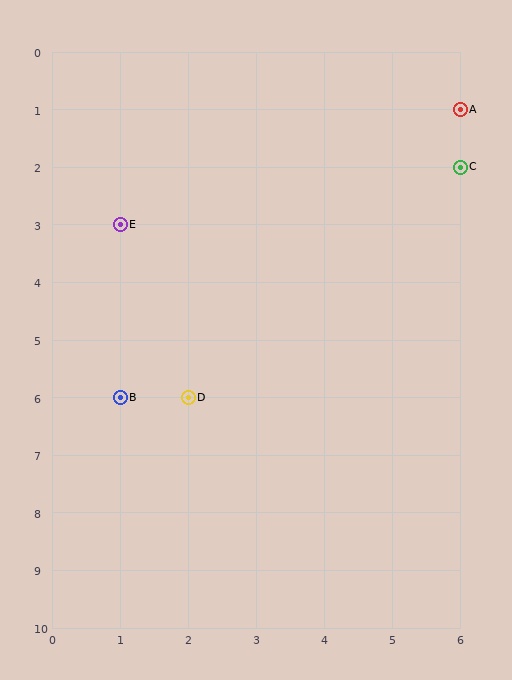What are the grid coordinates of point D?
Point D is at grid coordinates (2, 6).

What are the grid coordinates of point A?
Point A is at grid coordinates (6, 1).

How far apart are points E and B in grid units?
Points E and B are 3 rows apart.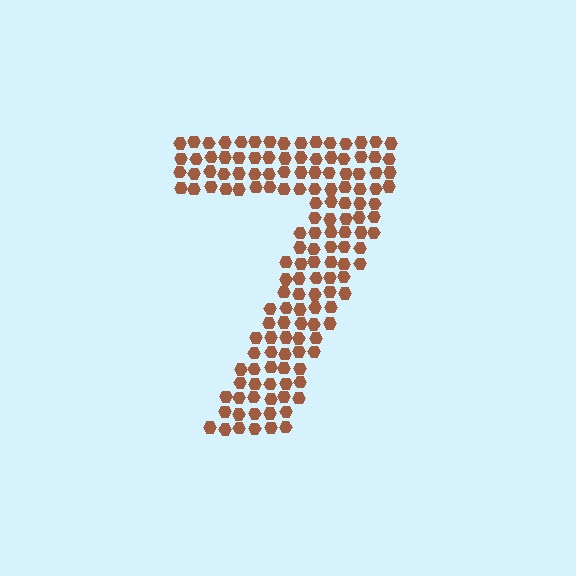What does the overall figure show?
The overall figure shows the digit 7.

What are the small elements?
The small elements are hexagons.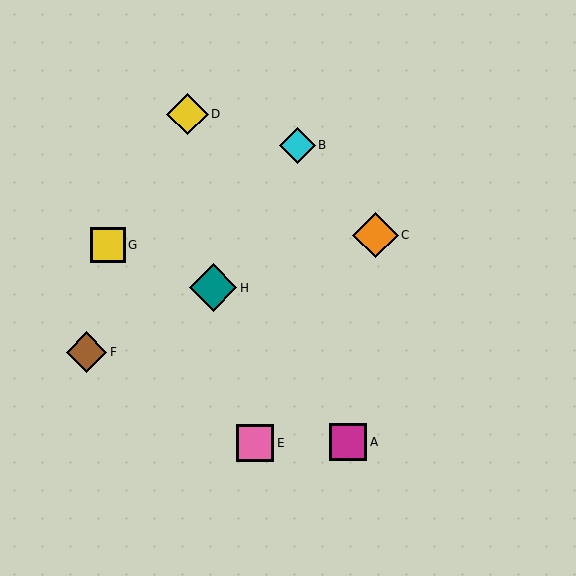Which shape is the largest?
The teal diamond (labeled H) is the largest.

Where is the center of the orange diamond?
The center of the orange diamond is at (376, 235).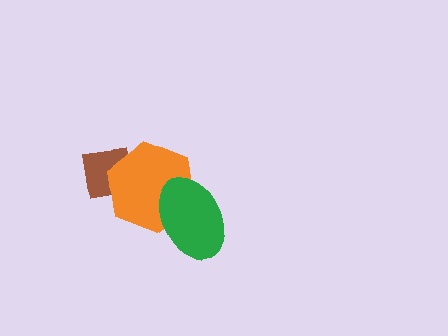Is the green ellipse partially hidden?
No, no other shape covers it.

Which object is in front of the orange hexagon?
The green ellipse is in front of the orange hexagon.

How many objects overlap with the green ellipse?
1 object overlaps with the green ellipse.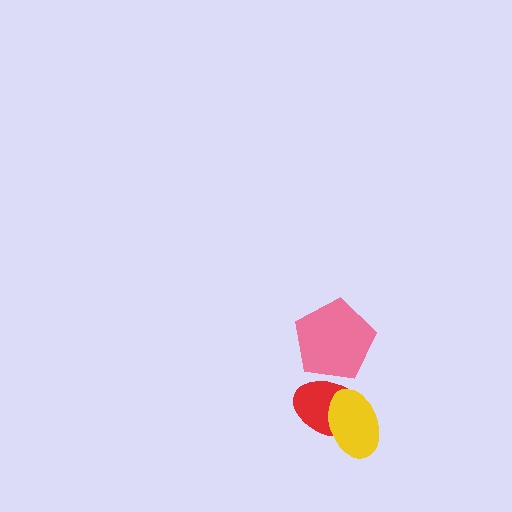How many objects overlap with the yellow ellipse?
1 object overlaps with the yellow ellipse.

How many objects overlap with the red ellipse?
2 objects overlap with the red ellipse.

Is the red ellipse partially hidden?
Yes, it is partially covered by another shape.